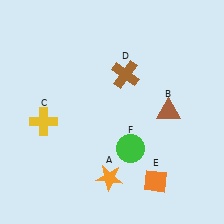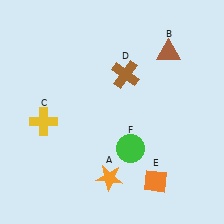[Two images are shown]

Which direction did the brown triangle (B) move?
The brown triangle (B) moved up.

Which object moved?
The brown triangle (B) moved up.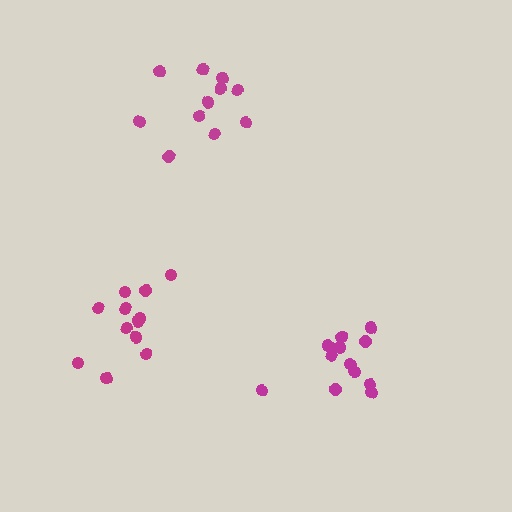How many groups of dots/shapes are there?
There are 3 groups.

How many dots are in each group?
Group 1: 12 dots, Group 2: 11 dots, Group 3: 13 dots (36 total).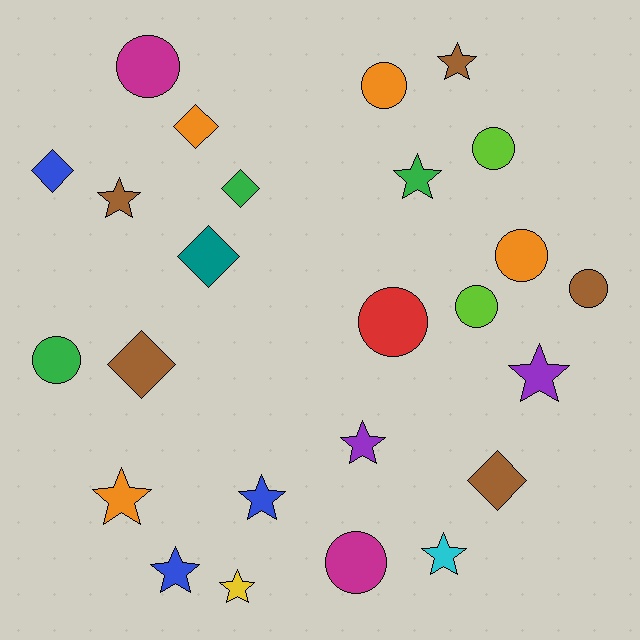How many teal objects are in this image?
There is 1 teal object.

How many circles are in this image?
There are 9 circles.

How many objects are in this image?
There are 25 objects.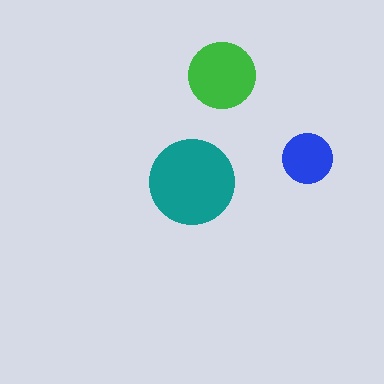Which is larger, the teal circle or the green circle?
The teal one.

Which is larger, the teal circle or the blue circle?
The teal one.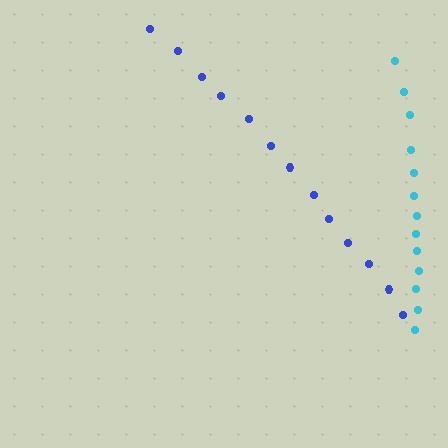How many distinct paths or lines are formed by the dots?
There are 2 distinct paths.